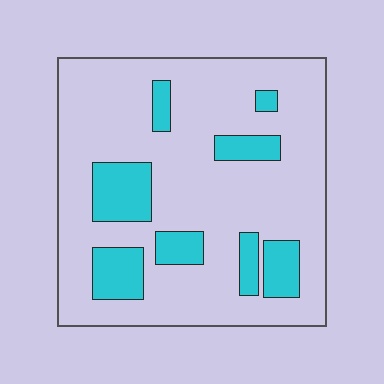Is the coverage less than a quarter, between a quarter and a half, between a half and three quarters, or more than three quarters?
Less than a quarter.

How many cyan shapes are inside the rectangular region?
8.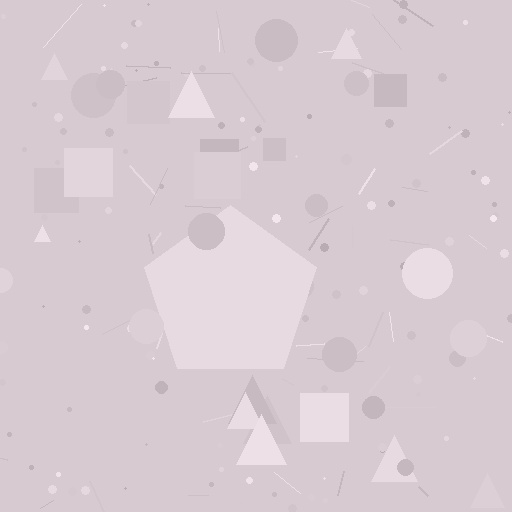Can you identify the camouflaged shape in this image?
The camouflaged shape is a pentagon.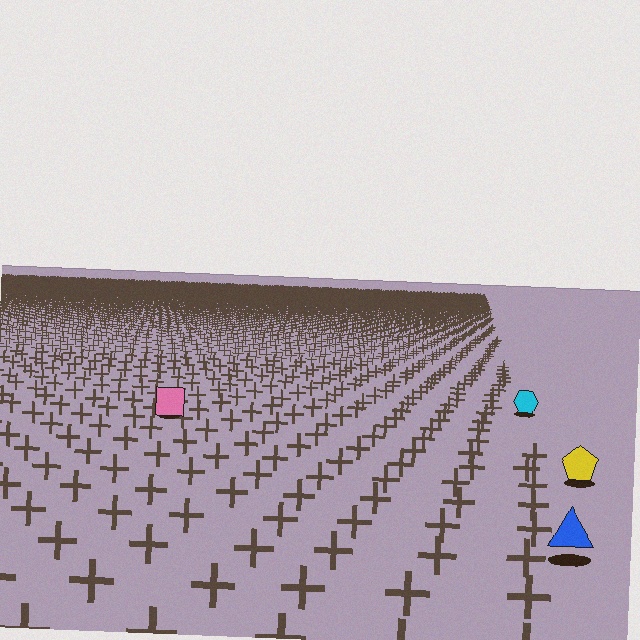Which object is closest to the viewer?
The blue triangle is closest. The texture marks near it are larger and more spread out.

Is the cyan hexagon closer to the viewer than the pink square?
No. The pink square is closer — you can tell from the texture gradient: the ground texture is coarser near it.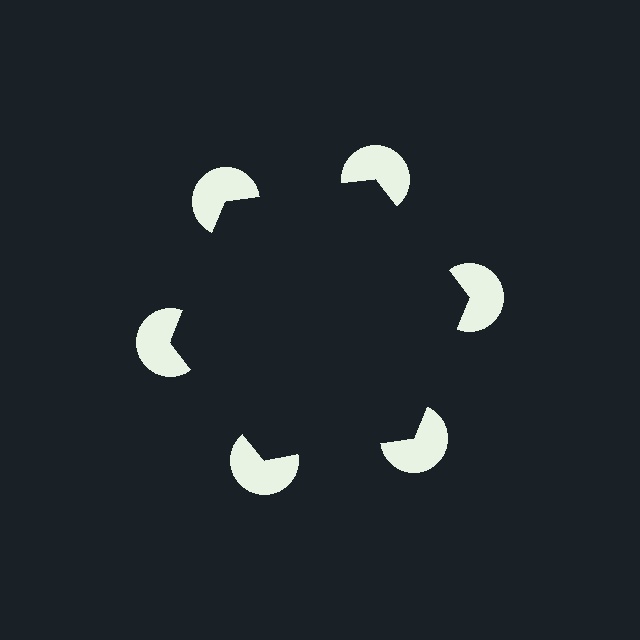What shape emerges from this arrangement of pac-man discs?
An illusory hexagon — its edges are inferred from the aligned wedge cuts in the pac-man discs, not physically drawn.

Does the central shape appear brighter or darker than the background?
It typically appears slightly darker than the background, even though no actual brightness change is drawn.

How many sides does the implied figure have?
6 sides.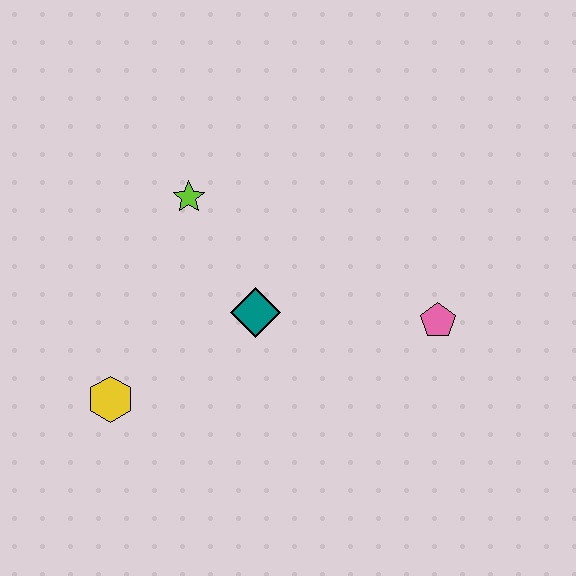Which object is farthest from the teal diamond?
The pink pentagon is farthest from the teal diamond.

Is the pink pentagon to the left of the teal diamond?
No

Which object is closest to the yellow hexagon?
The teal diamond is closest to the yellow hexagon.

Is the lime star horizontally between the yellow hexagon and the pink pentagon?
Yes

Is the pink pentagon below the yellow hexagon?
No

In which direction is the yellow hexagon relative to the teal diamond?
The yellow hexagon is to the left of the teal diamond.